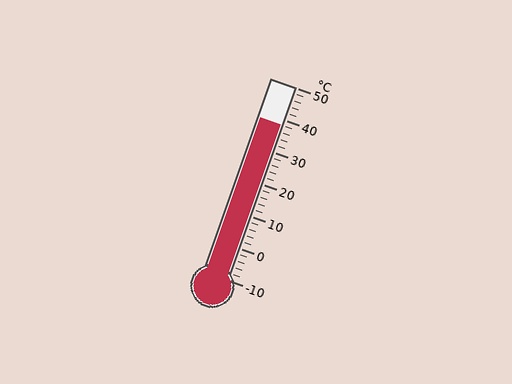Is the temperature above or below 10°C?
The temperature is above 10°C.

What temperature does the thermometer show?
The thermometer shows approximately 38°C.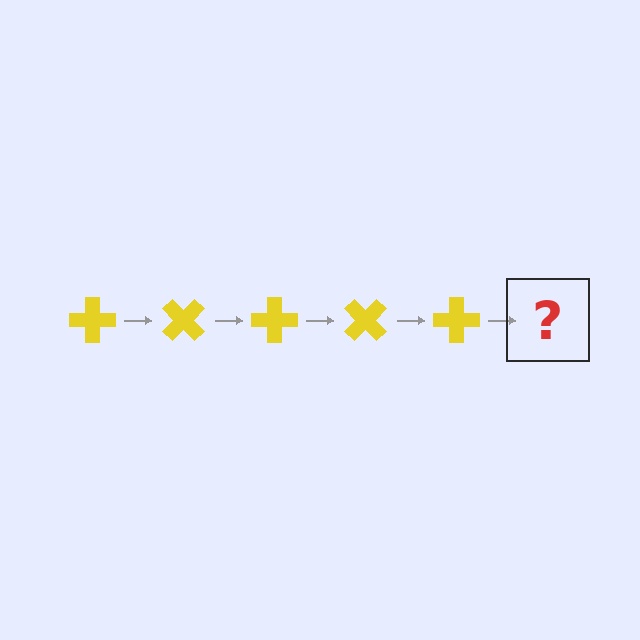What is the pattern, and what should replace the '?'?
The pattern is that the cross rotates 45 degrees each step. The '?' should be a yellow cross rotated 225 degrees.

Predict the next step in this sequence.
The next step is a yellow cross rotated 225 degrees.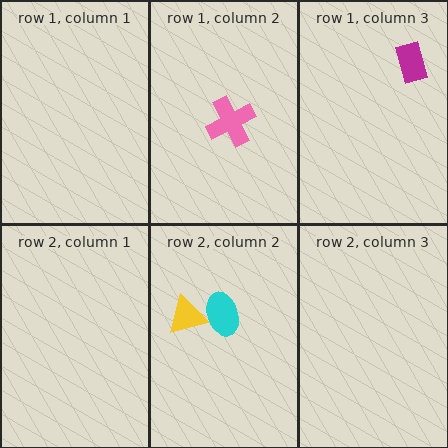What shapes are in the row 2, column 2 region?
The cyan ellipse, the yellow triangle.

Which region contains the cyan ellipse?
The row 2, column 2 region.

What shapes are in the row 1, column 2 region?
The pink cross.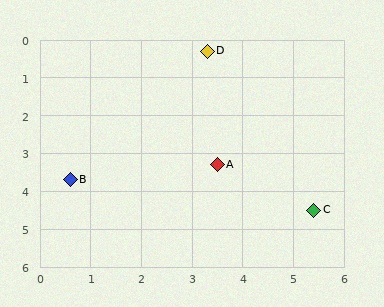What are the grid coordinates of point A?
Point A is at approximately (3.5, 3.3).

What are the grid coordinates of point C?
Point C is at approximately (5.4, 4.5).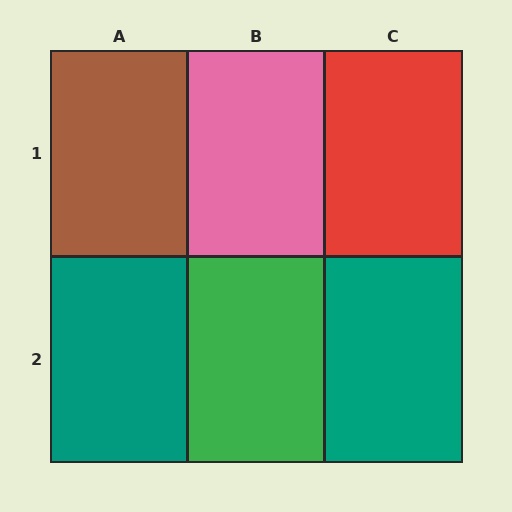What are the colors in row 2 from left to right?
Teal, green, teal.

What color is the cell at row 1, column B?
Pink.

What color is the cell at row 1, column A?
Brown.